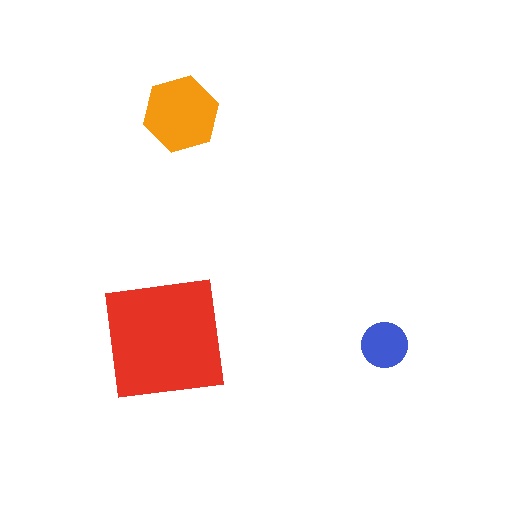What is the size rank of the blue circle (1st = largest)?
3rd.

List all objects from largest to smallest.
The red square, the orange hexagon, the blue circle.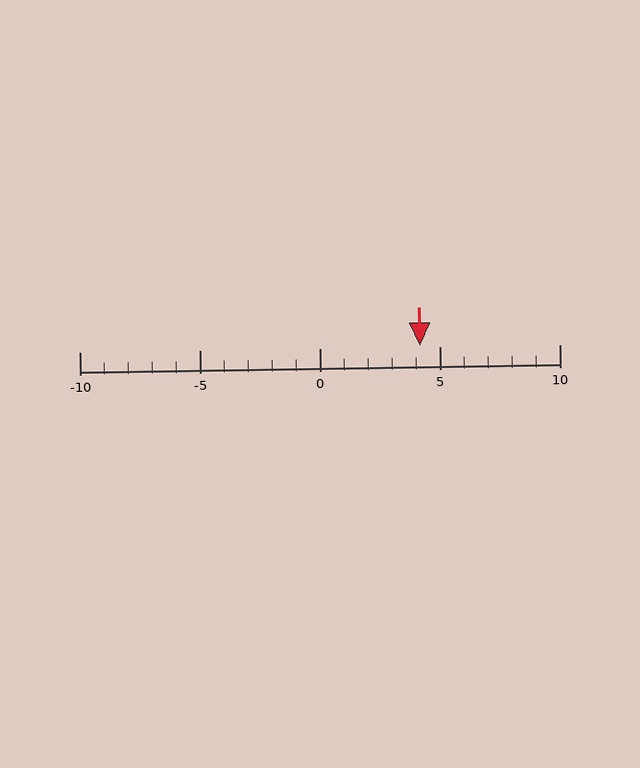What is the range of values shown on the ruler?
The ruler shows values from -10 to 10.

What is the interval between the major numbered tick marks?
The major tick marks are spaced 5 units apart.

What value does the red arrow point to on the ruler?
The red arrow points to approximately 4.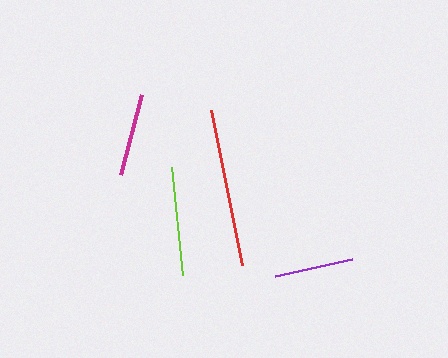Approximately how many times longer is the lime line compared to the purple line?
The lime line is approximately 1.4 times the length of the purple line.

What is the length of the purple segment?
The purple segment is approximately 79 pixels long.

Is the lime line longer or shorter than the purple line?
The lime line is longer than the purple line.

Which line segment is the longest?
The red line is the longest at approximately 158 pixels.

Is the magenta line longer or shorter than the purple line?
The magenta line is longer than the purple line.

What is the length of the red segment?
The red segment is approximately 158 pixels long.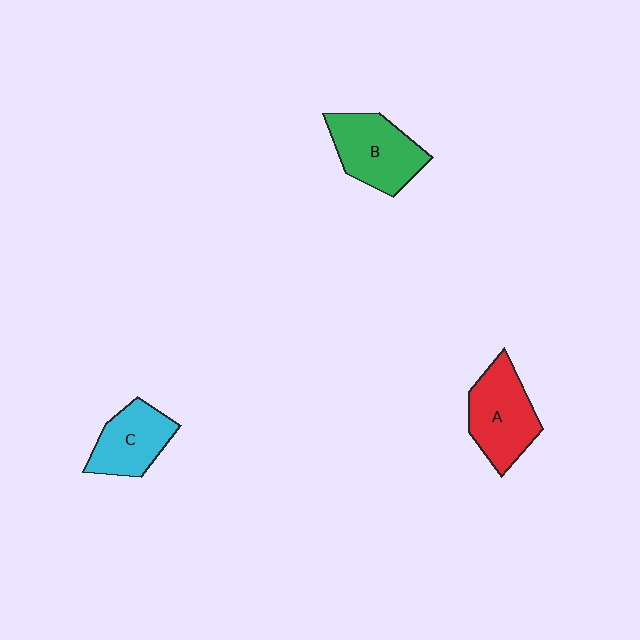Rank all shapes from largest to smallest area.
From largest to smallest: A (red), B (green), C (cyan).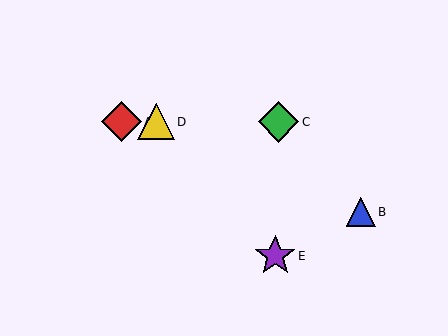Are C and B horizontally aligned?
No, C is at y≈122 and B is at y≈212.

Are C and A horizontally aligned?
Yes, both are at y≈122.